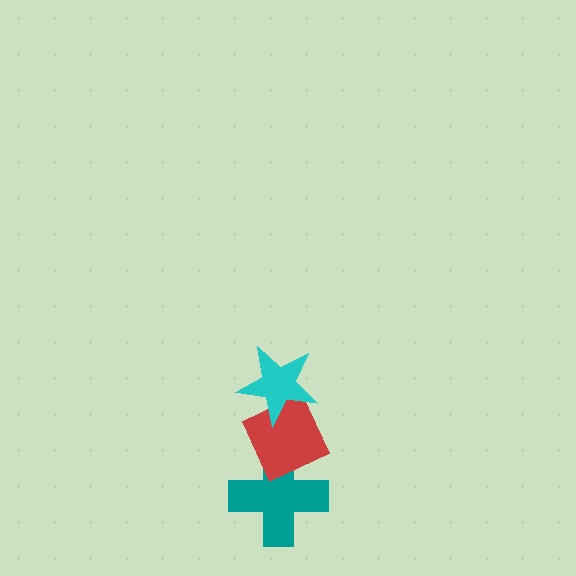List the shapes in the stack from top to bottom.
From top to bottom: the cyan star, the red diamond, the teal cross.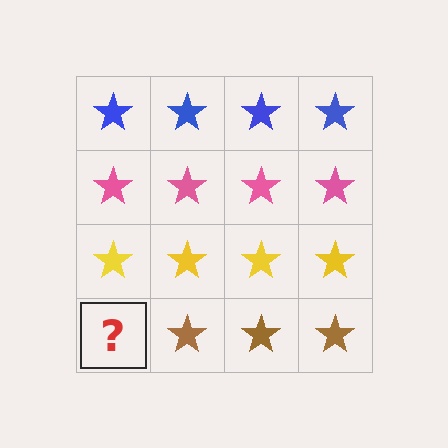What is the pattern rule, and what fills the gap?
The rule is that each row has a consistent color. The gap should be filled with a brown star.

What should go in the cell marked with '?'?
The missing cell should contain a brown star.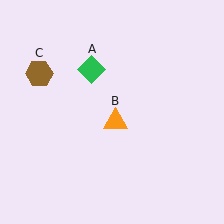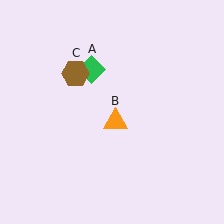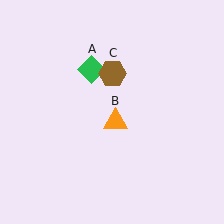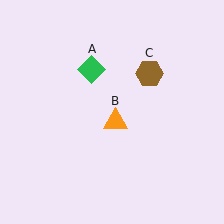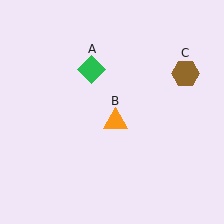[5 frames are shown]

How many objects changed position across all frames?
1 object changed position: brown hexagon (object C).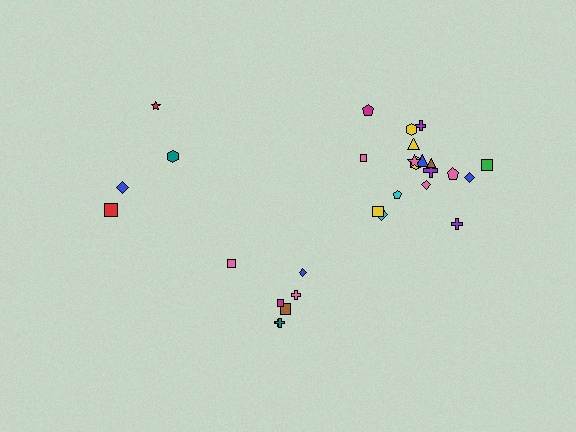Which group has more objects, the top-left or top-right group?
The top-right group.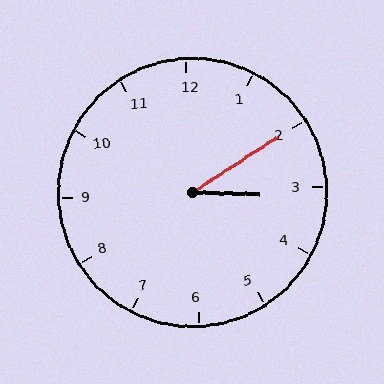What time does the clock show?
3:10.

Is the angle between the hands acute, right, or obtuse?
It is acute.